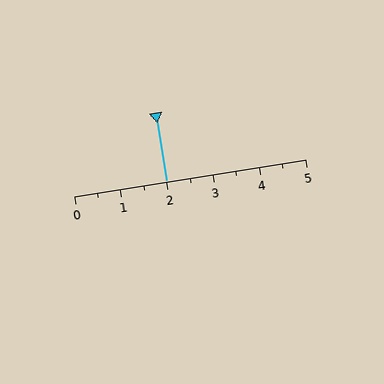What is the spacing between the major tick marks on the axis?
The major ticks are spaced 1 apart.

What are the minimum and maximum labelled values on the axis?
The axis runs from 0 to 5.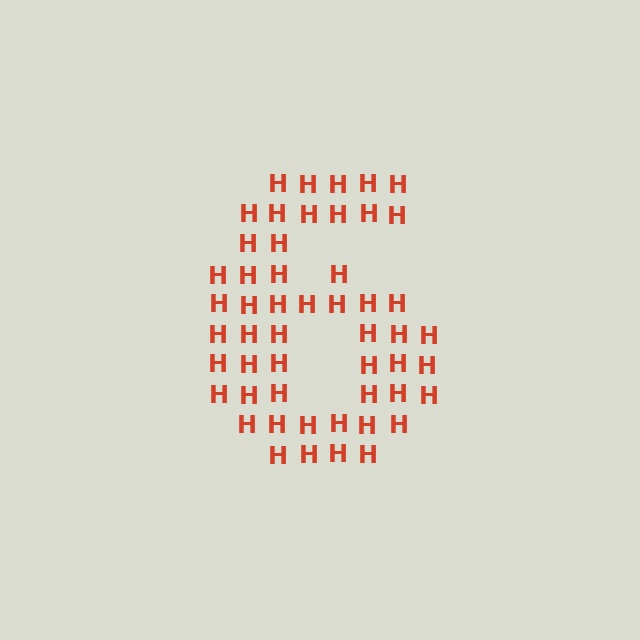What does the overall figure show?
The overall figure shows the digit 6.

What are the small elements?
The small elements are letter H's.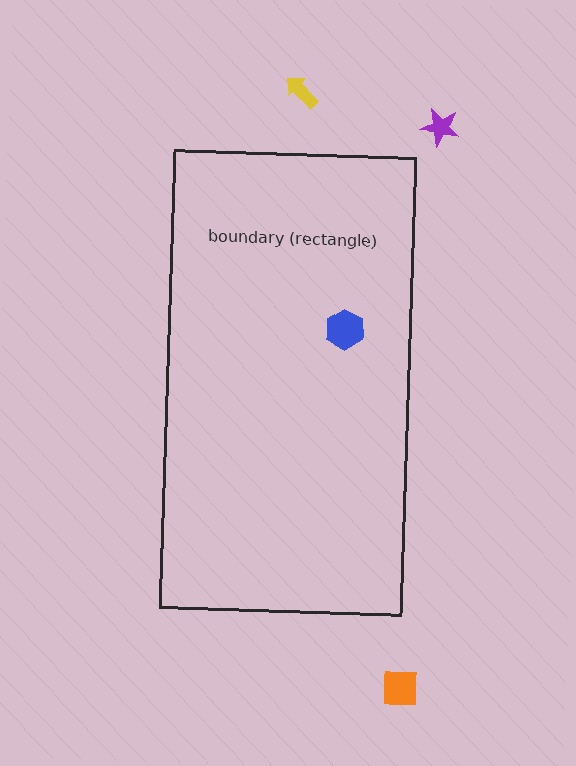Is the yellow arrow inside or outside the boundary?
Outside.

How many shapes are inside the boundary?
1 inside, 3 outside.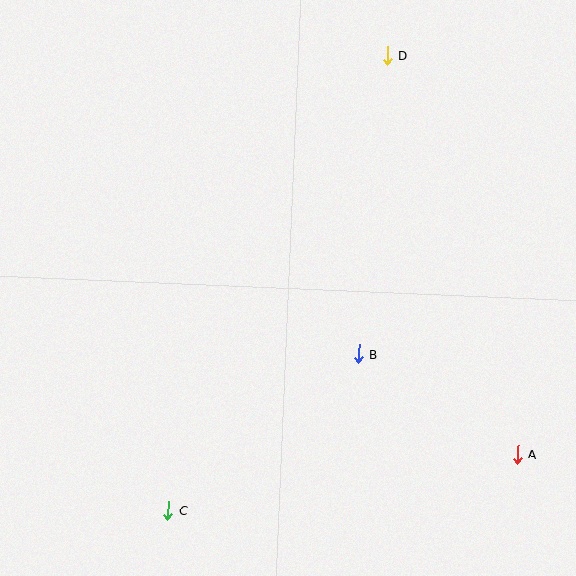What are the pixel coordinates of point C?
Point C is at (168, 511).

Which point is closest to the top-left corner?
Point D is closest to the top-left corner.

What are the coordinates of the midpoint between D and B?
The midpoint between D and B is at (373, 205).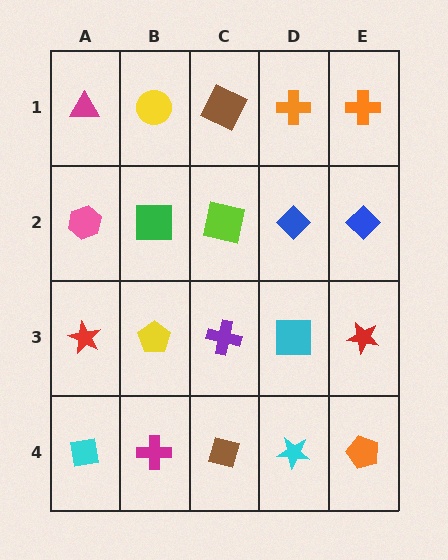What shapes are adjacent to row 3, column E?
A blue diamond (row 2, column E), an orange pentagon (row 4, column E), a cyan square (row 3, column D).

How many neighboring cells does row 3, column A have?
3.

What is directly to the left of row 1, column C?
A yellow circle.